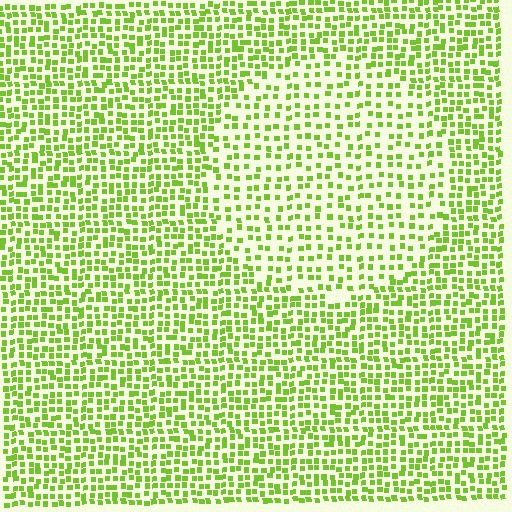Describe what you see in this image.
The image contains small lime elements arranged at two different densities. A circle-shaped region is visible where the elements are less densely packed than the surrounding area.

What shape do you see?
I see a circle.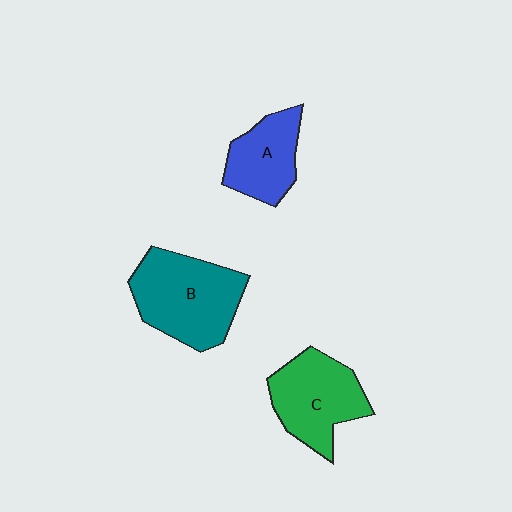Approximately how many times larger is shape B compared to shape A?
Approximately 1.6 times.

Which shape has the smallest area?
Shape A (blue).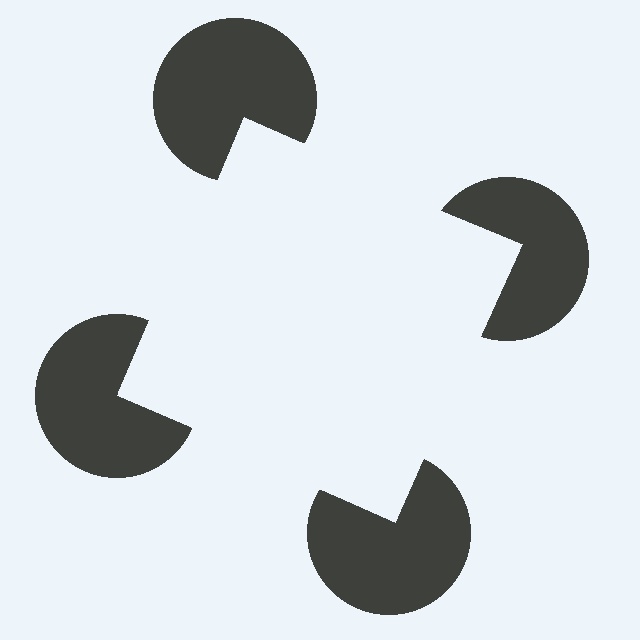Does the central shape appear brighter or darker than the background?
It typically appears slightly brighter than the background, even though no actual brightness change is drawn.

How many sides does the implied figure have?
4 sides.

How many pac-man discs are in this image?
There are 4 — one at each vertex of the illusory square.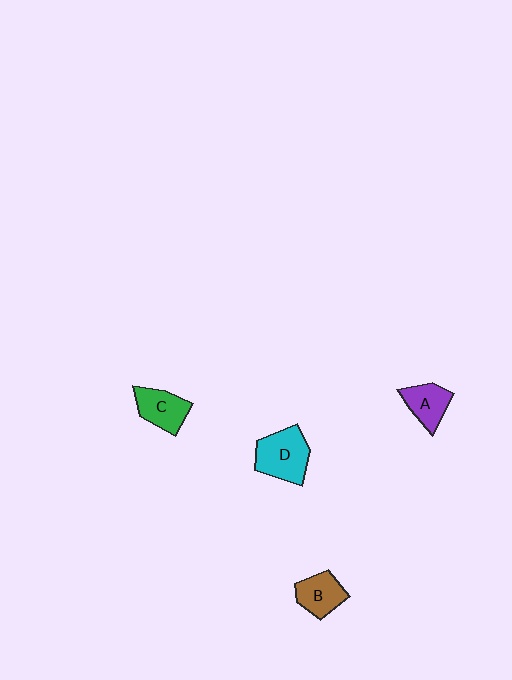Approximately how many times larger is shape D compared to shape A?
Approximately 1.5 times.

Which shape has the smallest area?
Shape A (purple).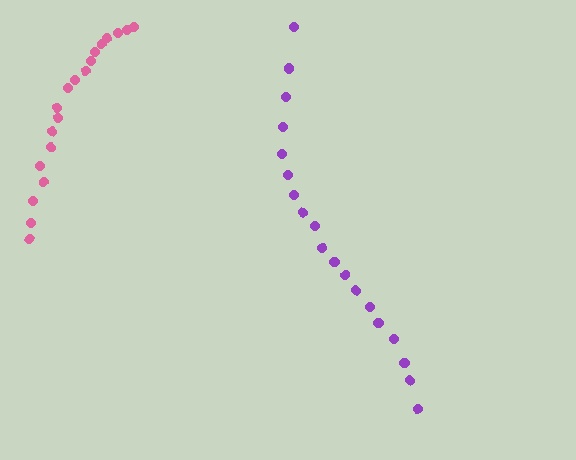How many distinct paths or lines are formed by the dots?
There are 2 distinct paths.